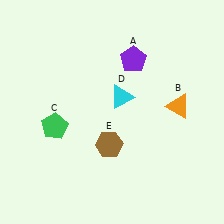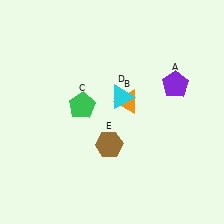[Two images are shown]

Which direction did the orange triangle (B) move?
The orange triangle (B) moved left.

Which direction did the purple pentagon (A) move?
The purple pentagon (A) moved right.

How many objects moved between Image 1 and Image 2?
3 objects moved between the two images.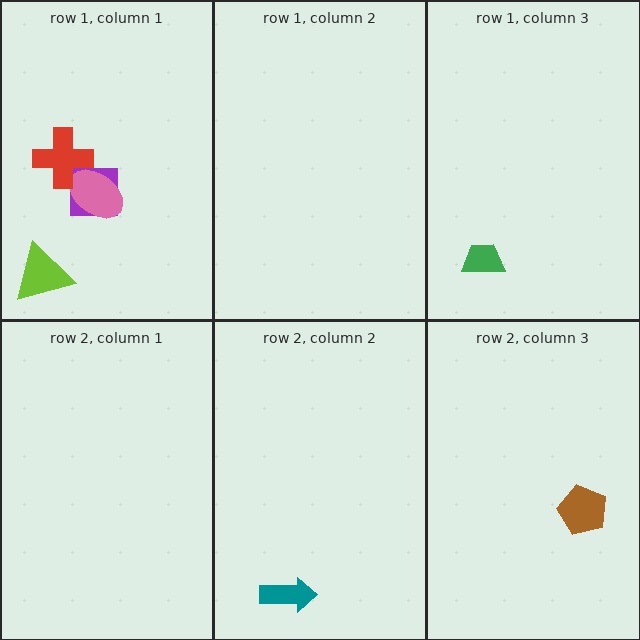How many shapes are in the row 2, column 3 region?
1.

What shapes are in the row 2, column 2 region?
The teal arrow.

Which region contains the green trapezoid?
The row 1, column 3 region.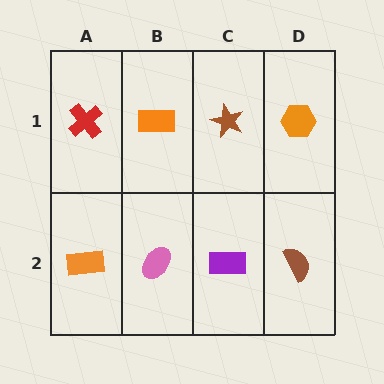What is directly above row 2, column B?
An orange rectangle.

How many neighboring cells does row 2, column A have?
2.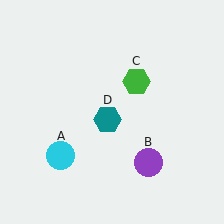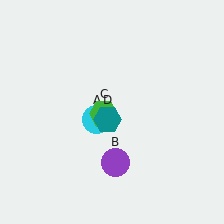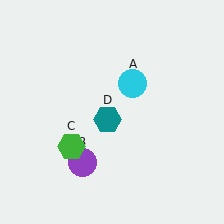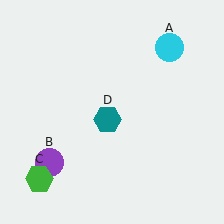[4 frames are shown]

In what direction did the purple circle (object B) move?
The purple circle (object B) moved left.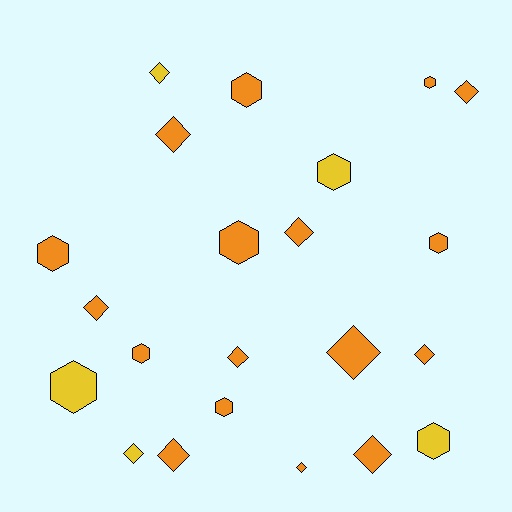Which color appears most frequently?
Orange, with 17 objects.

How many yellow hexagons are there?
There are 3 yellow hexagons.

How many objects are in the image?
There are 22 objects.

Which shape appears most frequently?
Diamond, with 12 objects.